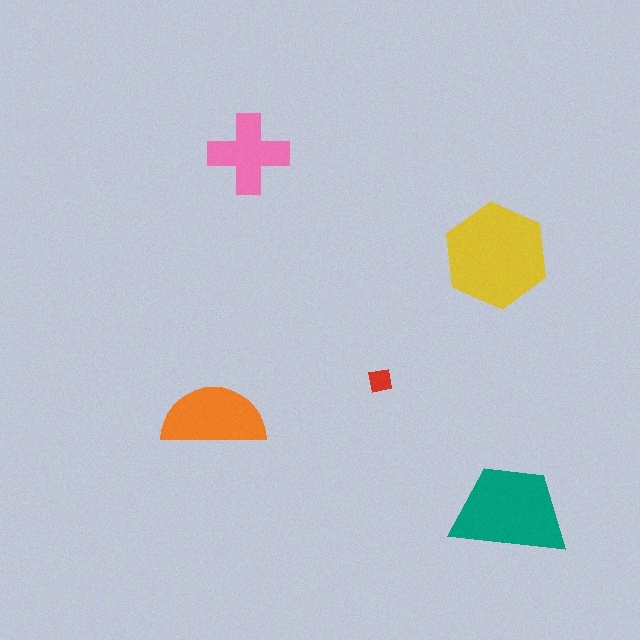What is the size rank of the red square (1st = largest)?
5th.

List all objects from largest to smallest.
The yellow hexagon, the teal trapezoid, the orange semicircle, the pink cross, the red square.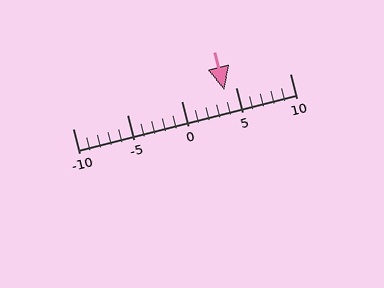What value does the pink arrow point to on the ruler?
The pink arrow points to approximately 4.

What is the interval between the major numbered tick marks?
The major tick marks are spaced 5 units apart.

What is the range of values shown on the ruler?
The ruler shows values from -10 to 10.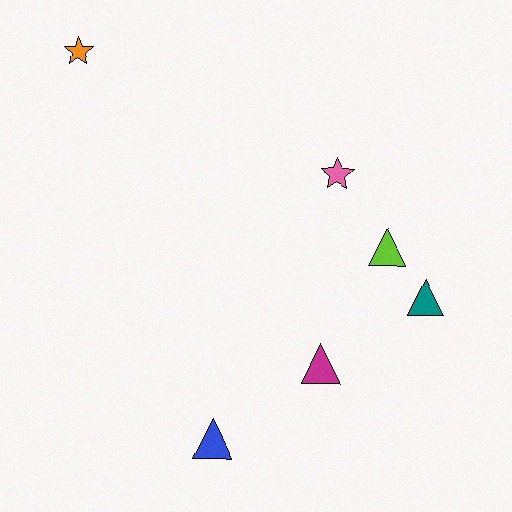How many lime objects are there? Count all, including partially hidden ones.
There is 1 lime object.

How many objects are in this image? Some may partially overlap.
There are 6 objects.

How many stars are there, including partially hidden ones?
There are 2 stars.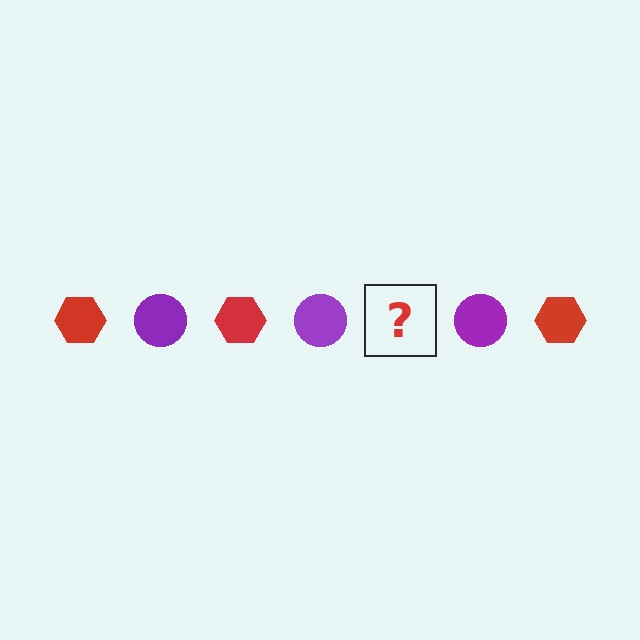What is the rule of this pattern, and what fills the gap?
The rule is that the pattern alternates between red hexagon and purple circle. The gap should be filled with a red hexagon.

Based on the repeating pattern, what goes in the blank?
The blank should be a red hexagon.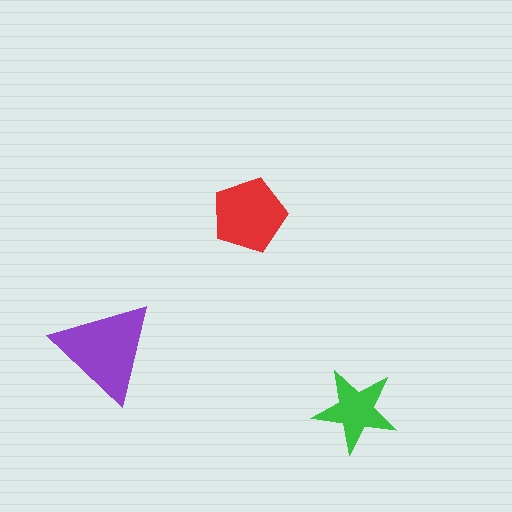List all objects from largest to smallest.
The purple triangle, the red pentagon, the green star.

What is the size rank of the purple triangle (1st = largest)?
1st.